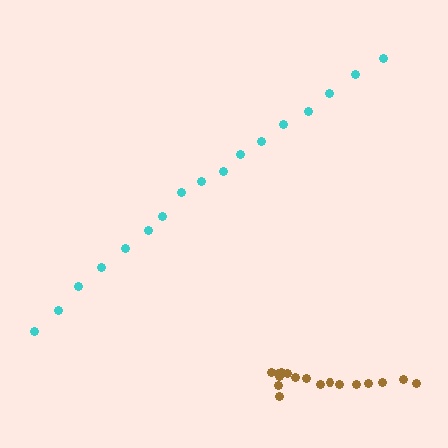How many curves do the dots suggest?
There are 2 distinct paths.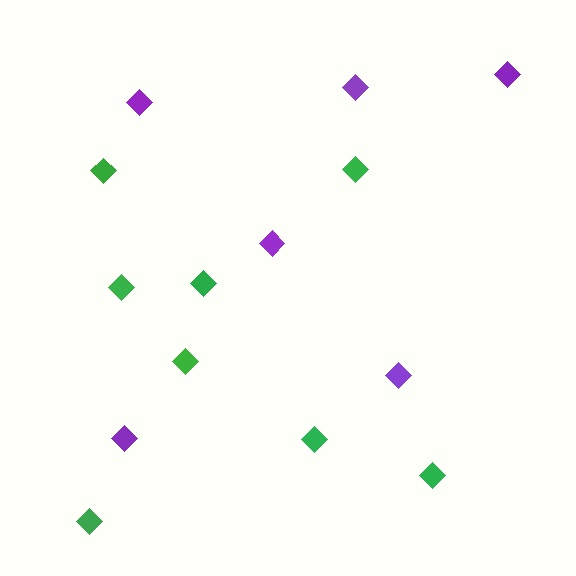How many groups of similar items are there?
There are 2 groups: one group of green diamonds (8) and one group of purple diamonds (6).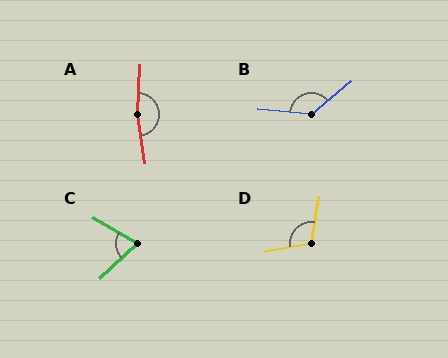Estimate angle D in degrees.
Approximately 108 degrees.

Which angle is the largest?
A, at approximately 167 degrees.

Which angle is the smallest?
C, at approximately 73 degrees.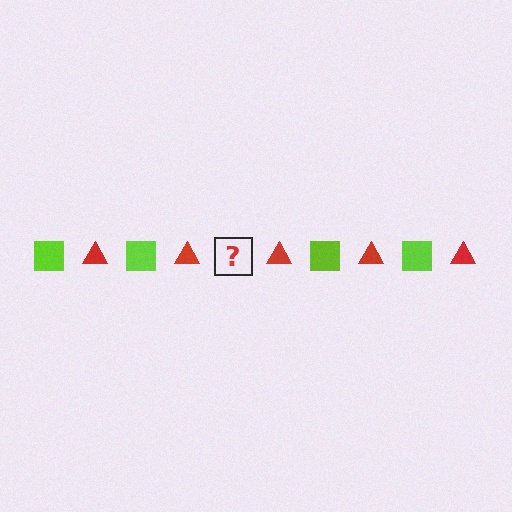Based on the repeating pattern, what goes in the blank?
The blank should be a lime square.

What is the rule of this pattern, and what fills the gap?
The rule is that the pattern alternates between lime square and red triangle. The gap should be filled with a lime square.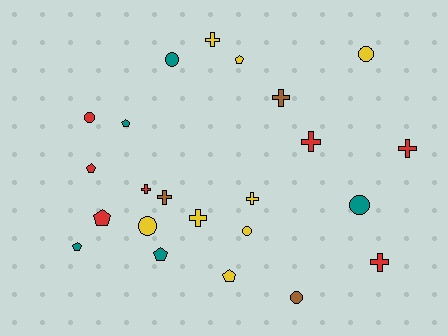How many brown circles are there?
There is 1 brown circle.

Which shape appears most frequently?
Cross, with 9 objects.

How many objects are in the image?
There are 23 objects.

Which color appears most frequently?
Yellow, with 8 objects.